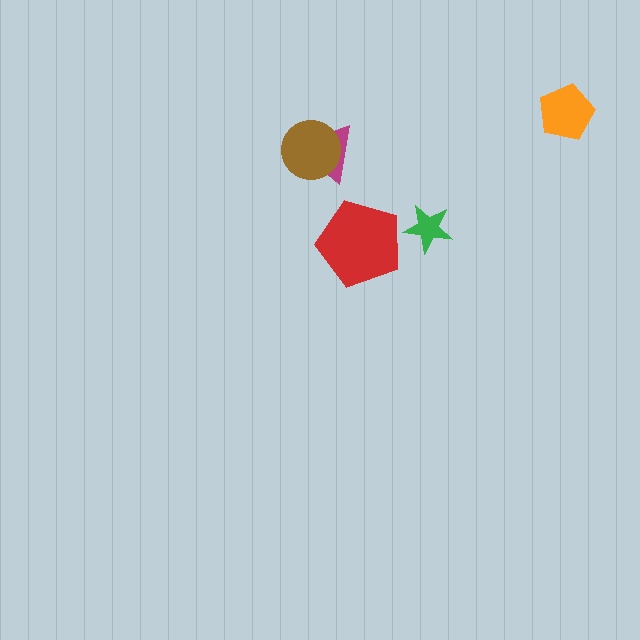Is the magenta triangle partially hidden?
Yes, it is partially covered by another shape.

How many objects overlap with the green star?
0 objects overlap with the green star.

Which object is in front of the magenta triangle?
The brown circle is in front of the magenta triangle.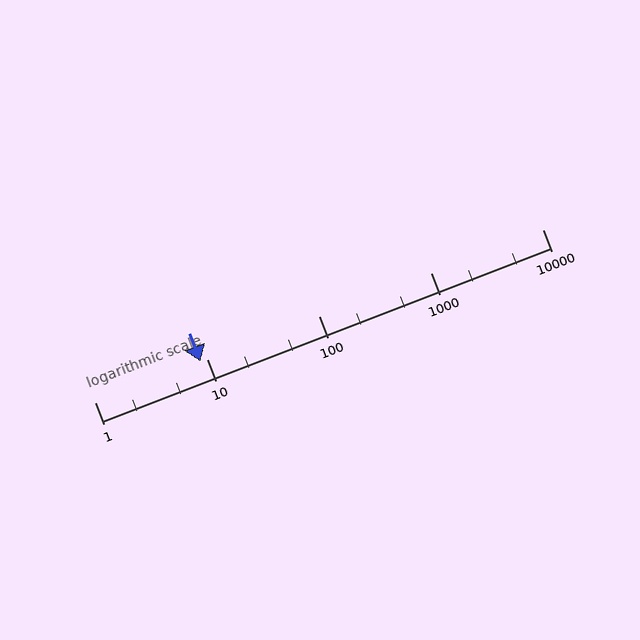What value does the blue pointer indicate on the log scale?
The pointer indicates approximately 8.9.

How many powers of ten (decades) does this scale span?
The scale spans 4 decades, from 1 to 10000.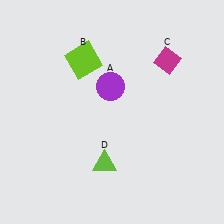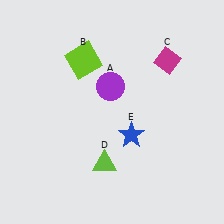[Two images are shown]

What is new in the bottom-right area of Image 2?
A blue star (E) was added in the bottom-right area of Image 2.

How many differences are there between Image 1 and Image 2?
There is 1 difference between the two images.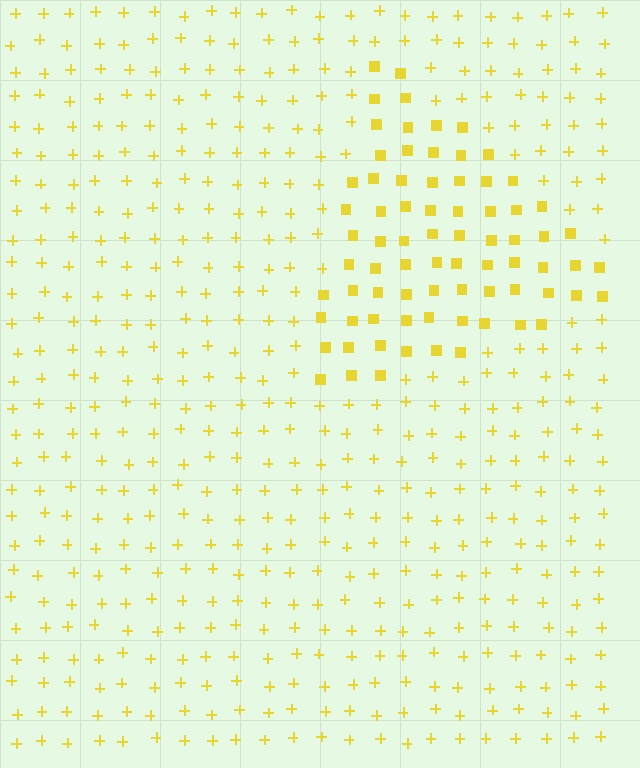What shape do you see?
I see a triangle.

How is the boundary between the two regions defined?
The boundary is defined by a change in element shape: squares inside vs. plus signs outside. All elements share the same color and spacing.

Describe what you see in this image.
The image is filled with small yellow elements arranged in a uniform grid. A triangle-shaped region contains squares, while the surrounding area contains plus signs. The boundary is defined purely by the change in element shape.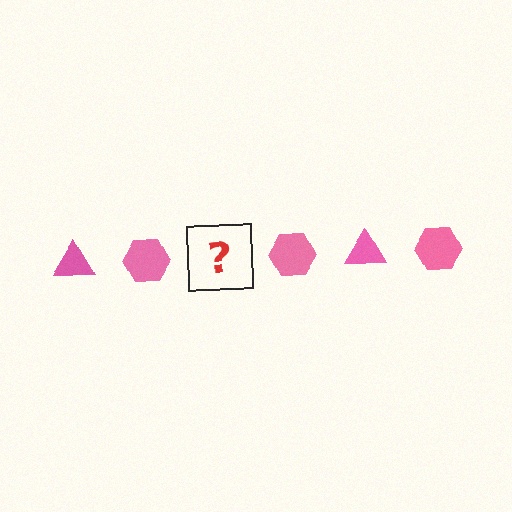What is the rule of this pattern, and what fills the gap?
The rule is that the pattern cycles through triangle, hexagon shapes in pink. The gap should be filled with a pink triangle.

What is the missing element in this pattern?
The missing element is a pink triangle.